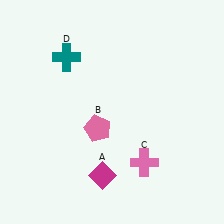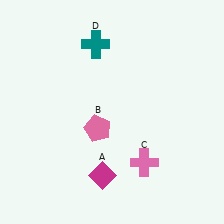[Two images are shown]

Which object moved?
The teal cross (D) moved right.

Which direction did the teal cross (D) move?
The teal cross (D) moved right.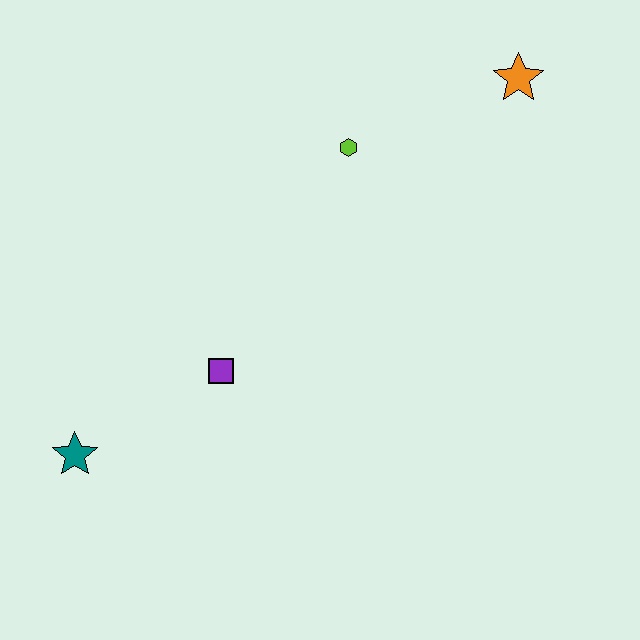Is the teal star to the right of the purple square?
No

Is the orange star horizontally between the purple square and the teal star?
No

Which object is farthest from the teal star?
The orange star is farthest from the teal star.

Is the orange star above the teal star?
Yes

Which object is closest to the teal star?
The purple square is closest to the teal star.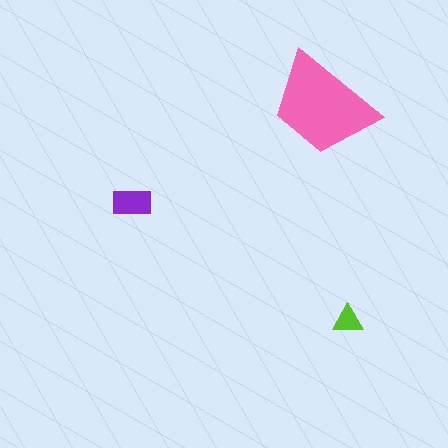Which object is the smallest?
The lime triangle.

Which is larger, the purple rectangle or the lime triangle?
The purple rectangle.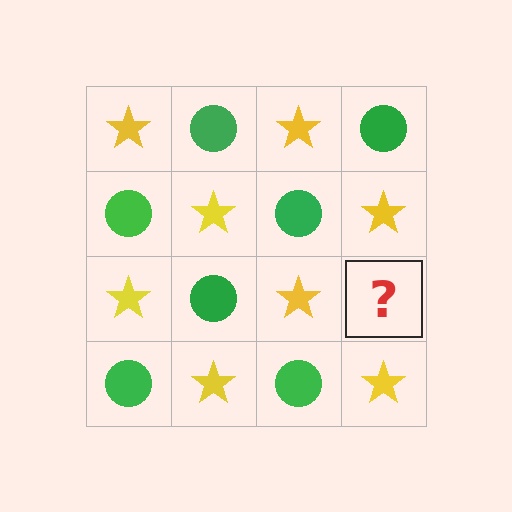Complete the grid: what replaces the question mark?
The question mark should be replaced with a green circle.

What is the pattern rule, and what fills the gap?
The rule is that it alternates yellow star and green circle in a checkerboard pattern. The gap should be filled with a green circle.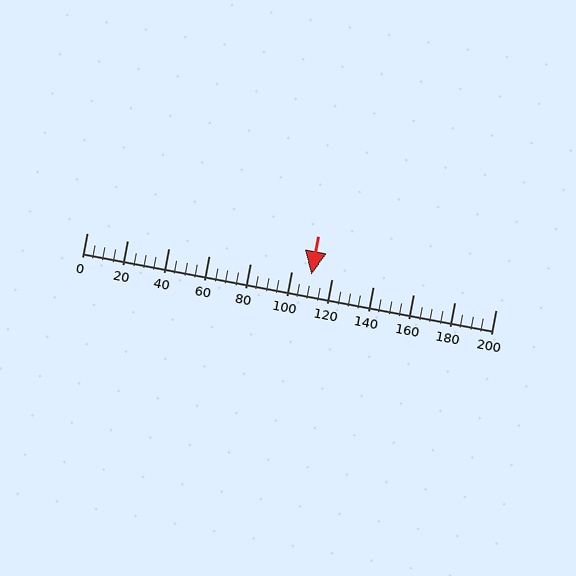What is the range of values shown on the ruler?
The ruler shows values from 0 to 200.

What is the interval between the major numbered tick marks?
The major tick marks are spaced 20 units apart.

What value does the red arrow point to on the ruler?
The red arrow points to approximately 110.